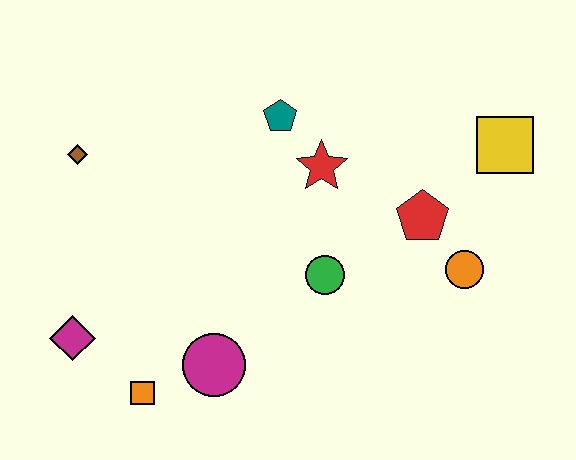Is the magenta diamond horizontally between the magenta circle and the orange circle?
No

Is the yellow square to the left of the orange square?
No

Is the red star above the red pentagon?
Yes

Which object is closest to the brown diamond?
The magenta diamond is closest to the brown diamond.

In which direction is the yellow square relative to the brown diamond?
The yellow square is to the right of the brown diamond.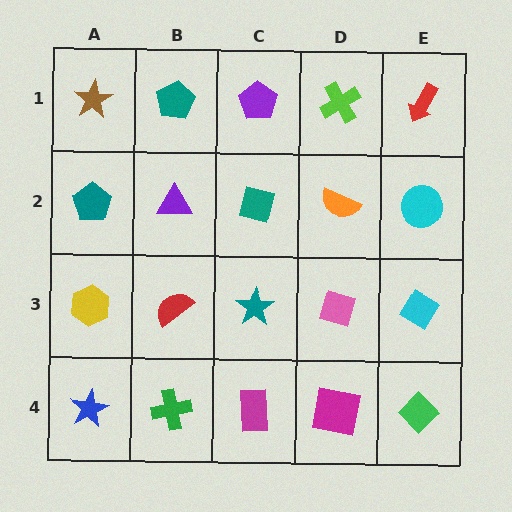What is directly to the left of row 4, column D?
A magenta rectangle.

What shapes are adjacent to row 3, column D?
An orange semicircle (row 2, column D), a magenta square (row 4, column D), a teal star (row 3, column C), a cyan diamond (row 3, column E).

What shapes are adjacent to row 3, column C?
A teal square (row 2, column C), a magenta rectangle (row 4, column C), a red semicircle (row 3, column B), a pink diamond (row 3, column D).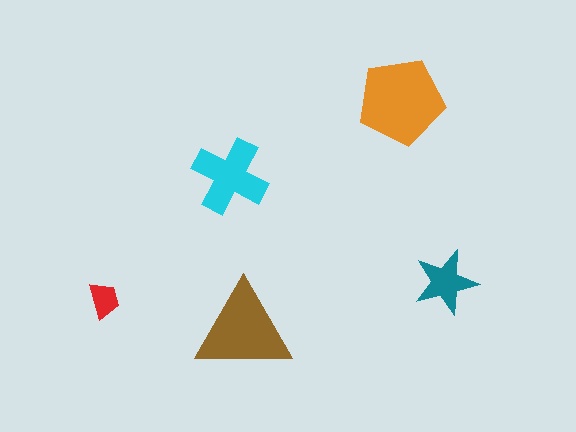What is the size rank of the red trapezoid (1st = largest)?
5th.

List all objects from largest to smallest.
The orange pentagon, the brown triangle, the cyan cross, the teal star, the red trapezoid.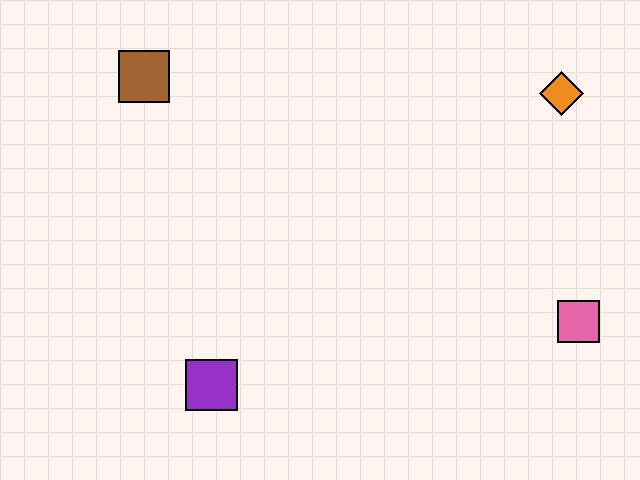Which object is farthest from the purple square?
The orange diamond is farthest from the purple square.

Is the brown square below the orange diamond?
No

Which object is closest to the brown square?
The purple square is closest to the brown square.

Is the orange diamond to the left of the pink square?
Yes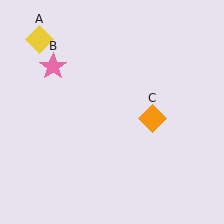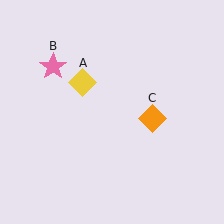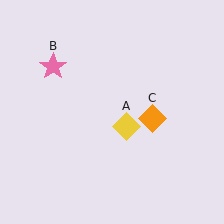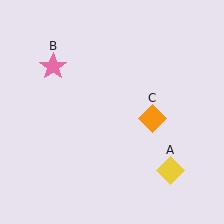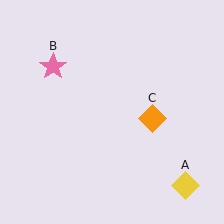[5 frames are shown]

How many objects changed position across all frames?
1 object changed position: yellow diamond (object A).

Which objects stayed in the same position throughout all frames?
Pink star (object B) and orange diamond (object C) remained stationary.